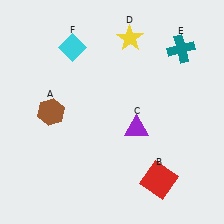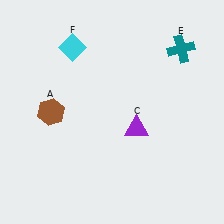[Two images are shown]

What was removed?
The red square (B), the yellow star (D) were removed in Image 2.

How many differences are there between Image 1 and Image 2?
There are 2 differences between the two images.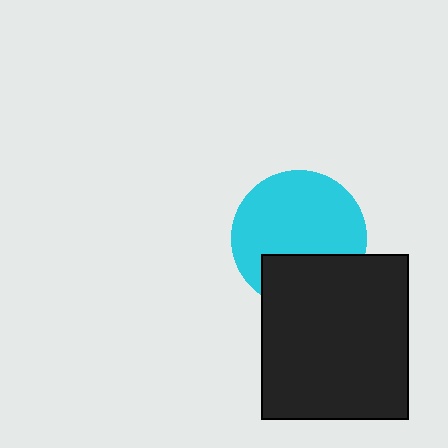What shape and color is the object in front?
The object in front is a black rectangle.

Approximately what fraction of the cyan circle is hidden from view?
Roughly 31% of the cyan circle is hidden behind the black rectangle.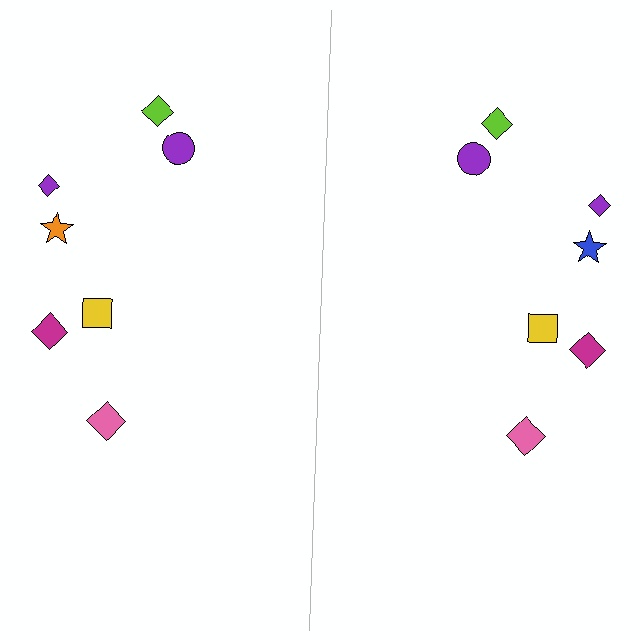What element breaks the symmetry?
The blue star on the right side breaks the symmetry — its mirror counterpart is orange.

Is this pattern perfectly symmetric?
No, the pattern is not perfectly symmetric. The blue star on the right side breaks the symmetry — its mirror counterpart is orange.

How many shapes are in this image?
There are 14 shapes in this image.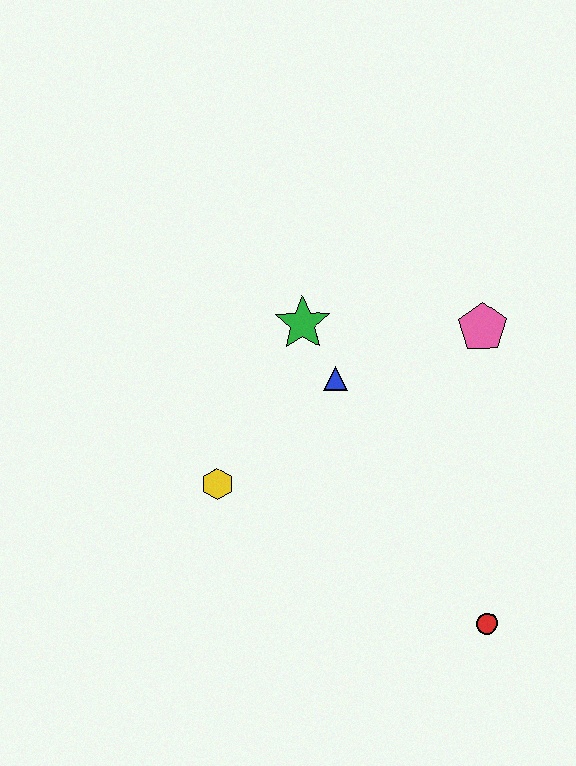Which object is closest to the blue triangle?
The green star is closest to the blue triangle.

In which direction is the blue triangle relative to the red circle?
The blue triangle is above the red circle.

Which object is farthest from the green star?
The red circle is farthest from the green star.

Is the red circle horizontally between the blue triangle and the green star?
No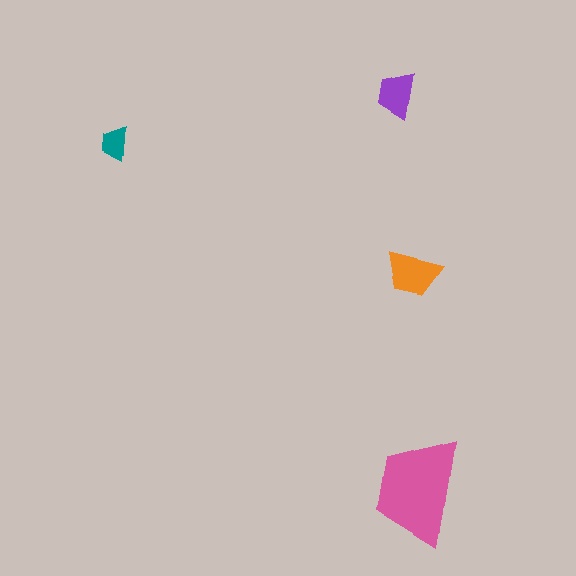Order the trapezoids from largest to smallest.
the pink one, the orange one, the purple one, the teal one.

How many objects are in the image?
There are 4 objects in the image.